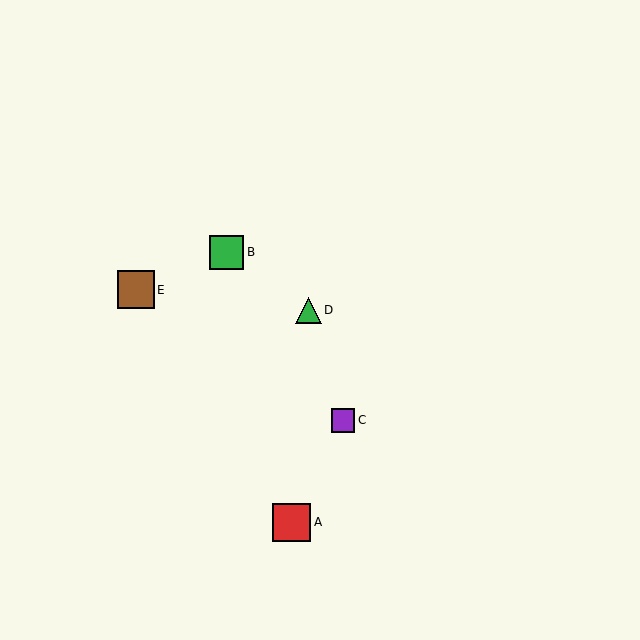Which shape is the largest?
The red square (labeled A) is the largest.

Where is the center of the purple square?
The center of the purple square is at (343, 420).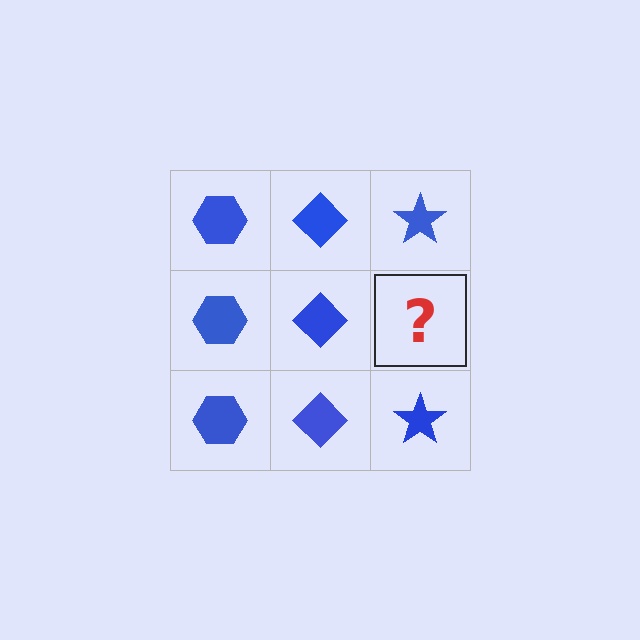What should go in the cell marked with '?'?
The missing cell should contain a blue star.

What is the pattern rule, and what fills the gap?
The rule is that each column has a consistent shape. The gap should be filled with a blue star.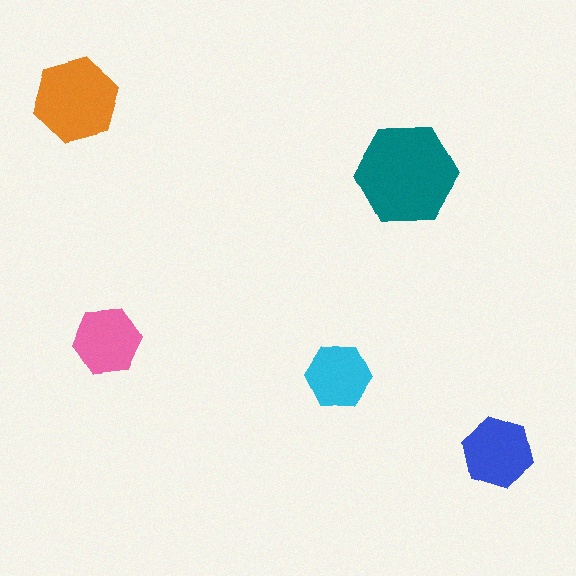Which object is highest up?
The orange hexagon is topmost.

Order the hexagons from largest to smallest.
the teal one, the orange one, the blue one, the pink one, the cyan one.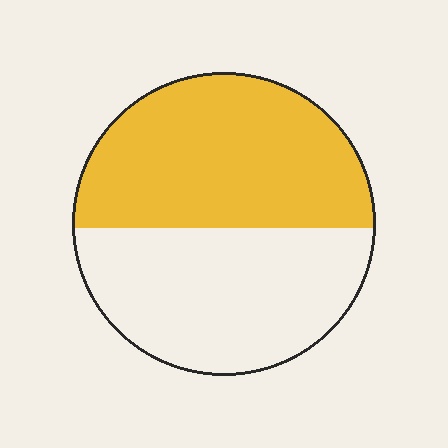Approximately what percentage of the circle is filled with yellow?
Approximately 50%.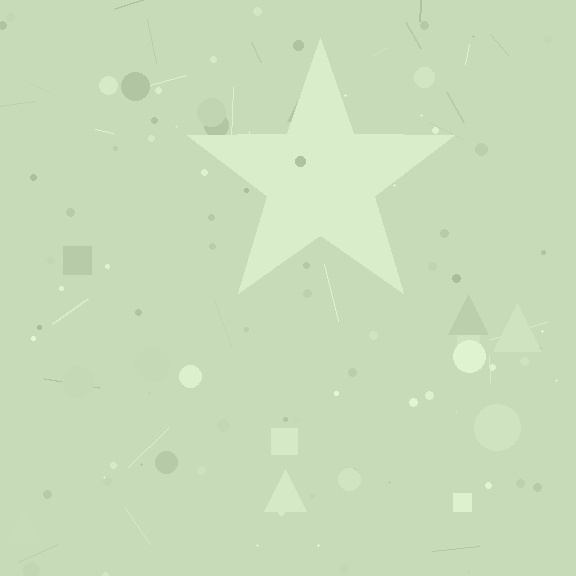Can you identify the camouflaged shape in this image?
The camouflaged shape is a star.